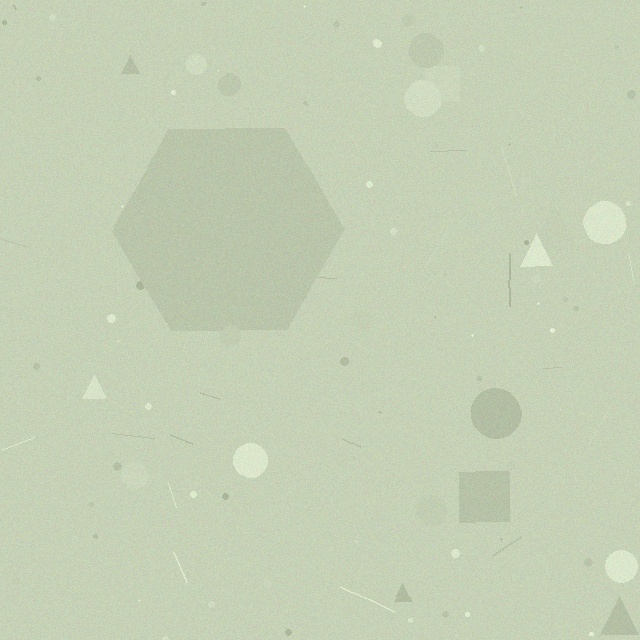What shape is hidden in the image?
A hexagon is hidden in the image.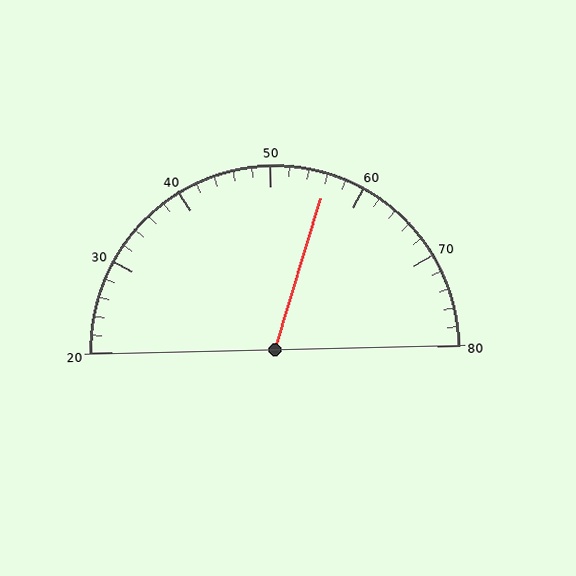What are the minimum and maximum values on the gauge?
The gauge ranges from 20 to 80.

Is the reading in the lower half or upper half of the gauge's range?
The reading is in the upper half of the range (20 to 80).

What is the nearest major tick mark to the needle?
The nearest major tick mark is 60.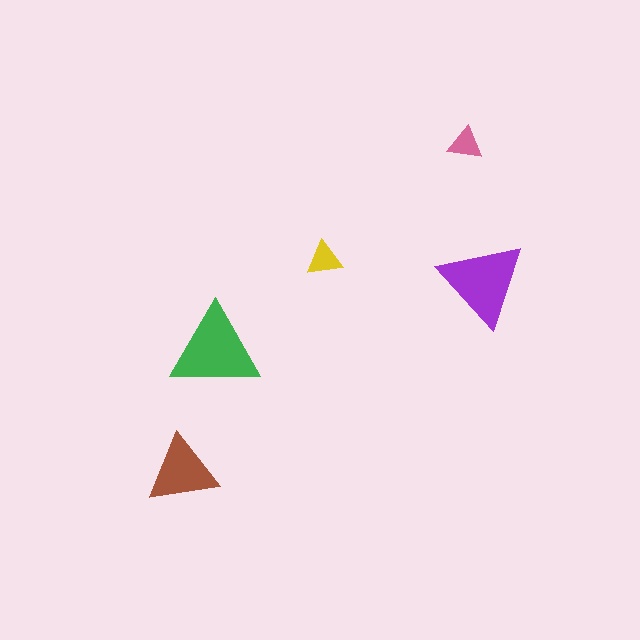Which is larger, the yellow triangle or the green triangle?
The green one.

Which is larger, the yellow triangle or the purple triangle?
The purple one.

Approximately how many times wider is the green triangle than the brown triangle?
About 1.5 times wider.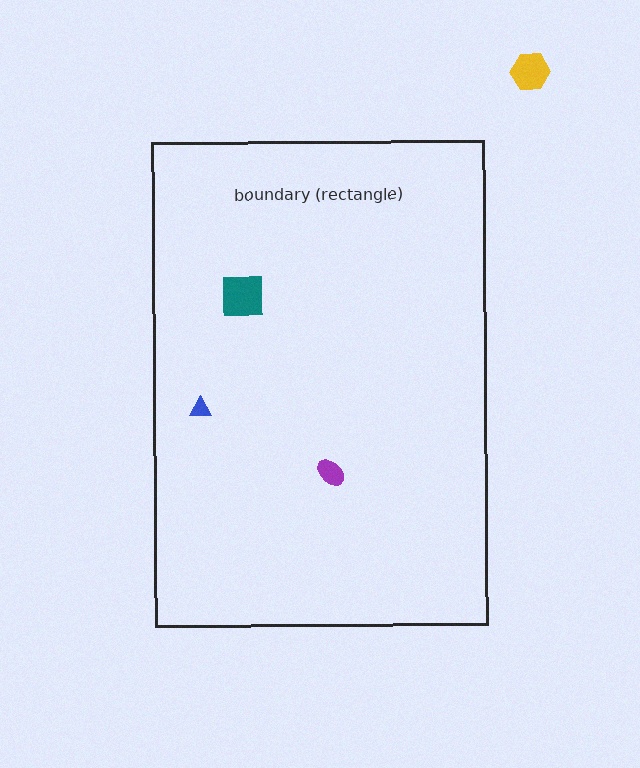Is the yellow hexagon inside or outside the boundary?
Outside.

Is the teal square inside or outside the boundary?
Inside.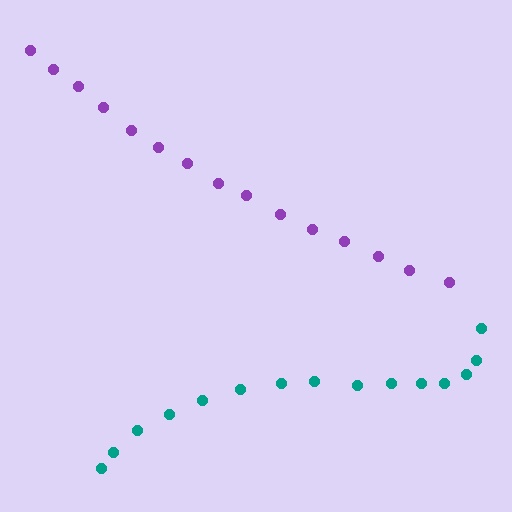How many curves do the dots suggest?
There are 2 distinct paths.